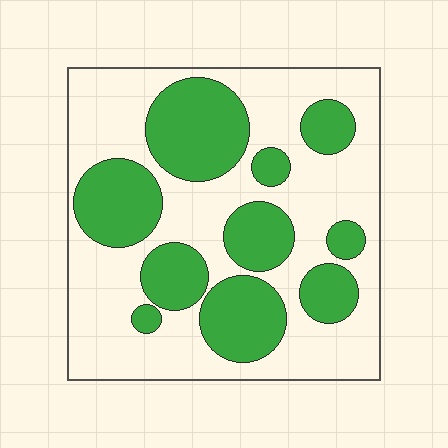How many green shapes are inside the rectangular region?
10.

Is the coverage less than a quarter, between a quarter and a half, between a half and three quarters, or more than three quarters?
Between a quarter and a half.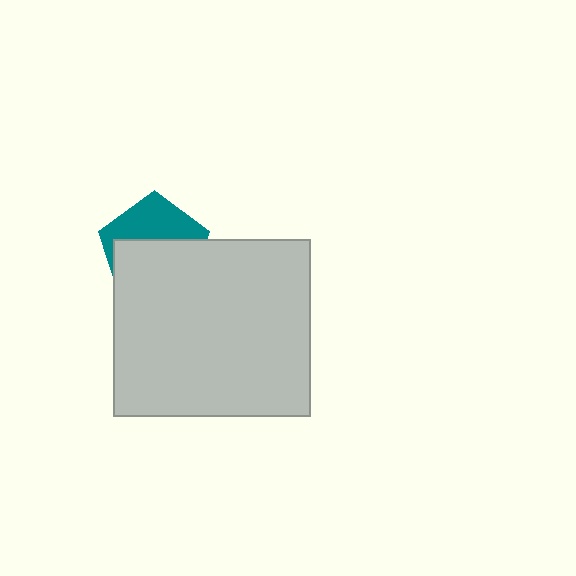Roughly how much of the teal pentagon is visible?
A small part of it is visible (roughly 42%).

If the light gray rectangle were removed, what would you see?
You would see the complete teal pentagon.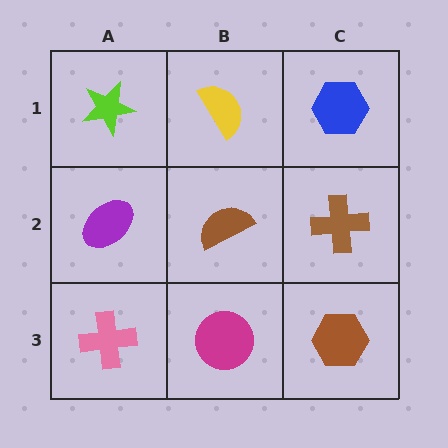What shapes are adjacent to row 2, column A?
A lime star (row 1, column A), a pink cross (row 3, column A), a brown semicircle (row 2, column B).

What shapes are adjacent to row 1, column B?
A brown semicircle (row 2, column B), a lime star (row 1, column A), a blue hexagon (row 1, column C).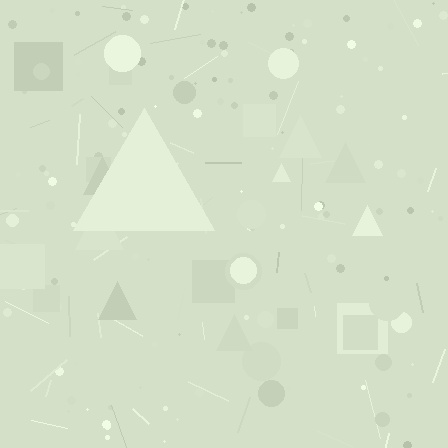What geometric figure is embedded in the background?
A triangle is embedded in the background.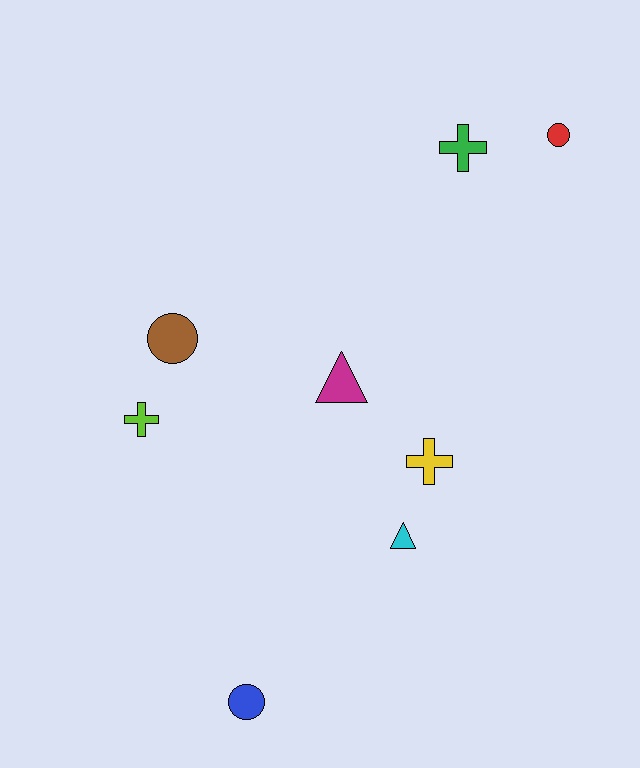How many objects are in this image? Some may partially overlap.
There are 8 objects.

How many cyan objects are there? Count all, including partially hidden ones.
There is 1 cyan object.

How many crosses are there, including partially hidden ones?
There are 3 crosses.